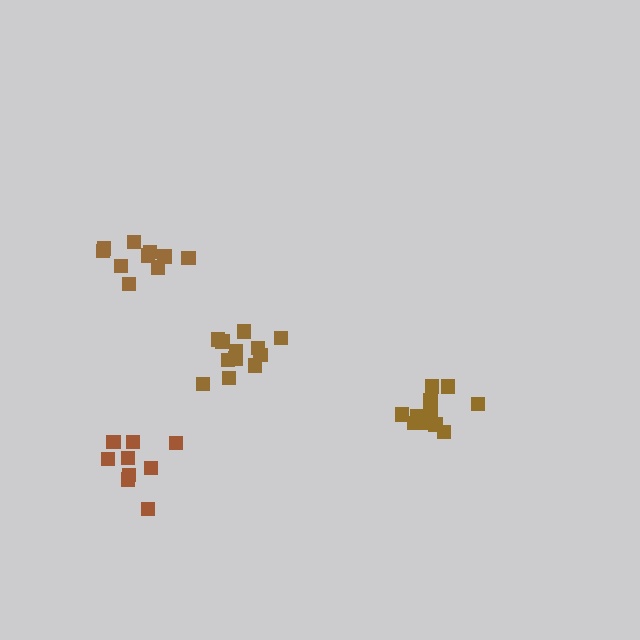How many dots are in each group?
Group 1: 11 dots, Group 2: 12 dots, Group 3: 9 dots, Group 4: 11 dots (43 total).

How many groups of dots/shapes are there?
There are 4 groups.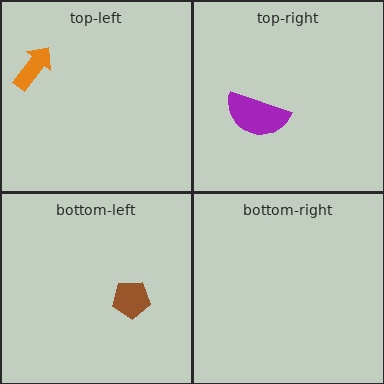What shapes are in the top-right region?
The purple semicircle.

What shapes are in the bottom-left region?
The brown pentagon.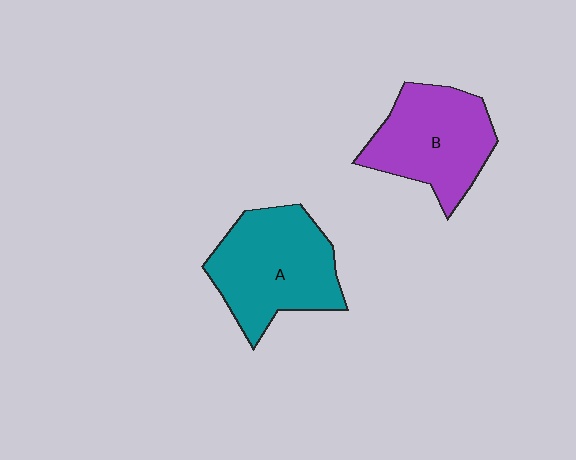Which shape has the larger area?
Shape A (teal).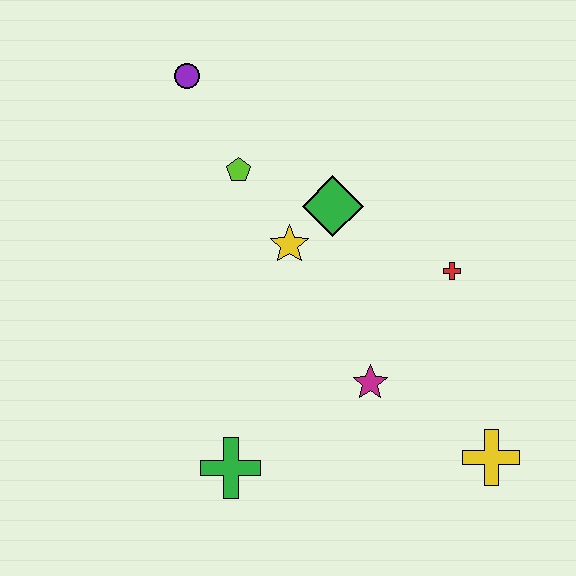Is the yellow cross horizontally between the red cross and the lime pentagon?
No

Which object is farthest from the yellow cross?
The purple circle is farthest from the yellow cross.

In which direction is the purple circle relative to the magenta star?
The purple circle is above the magenta star.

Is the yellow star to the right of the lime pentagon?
Yes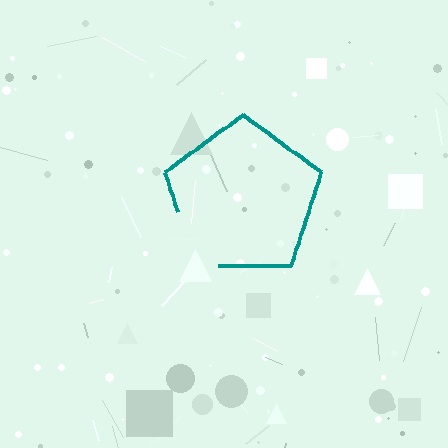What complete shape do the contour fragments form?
The contour fragments form a pentagon.